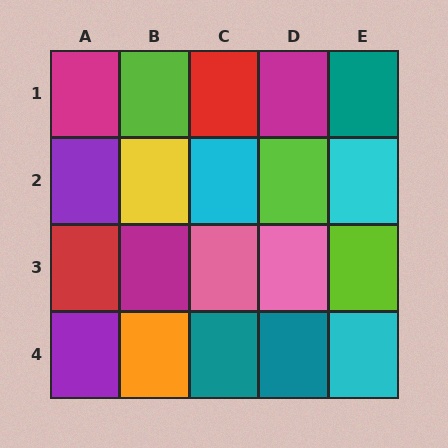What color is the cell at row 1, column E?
Teal.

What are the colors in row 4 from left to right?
Purple, orange, teal, teal, cyan.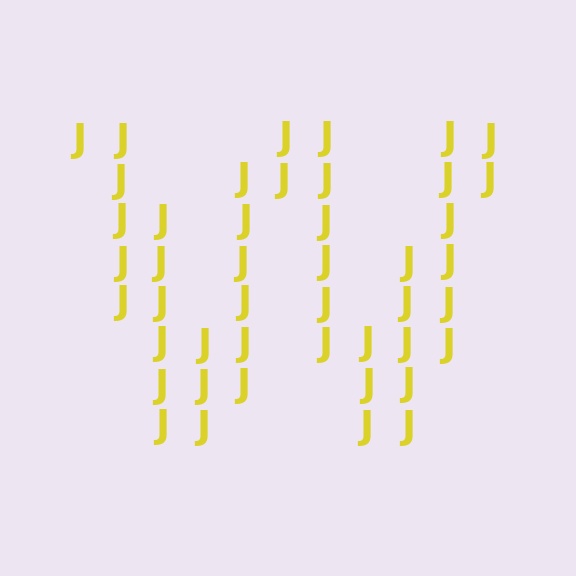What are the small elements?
The small elements are letter J's.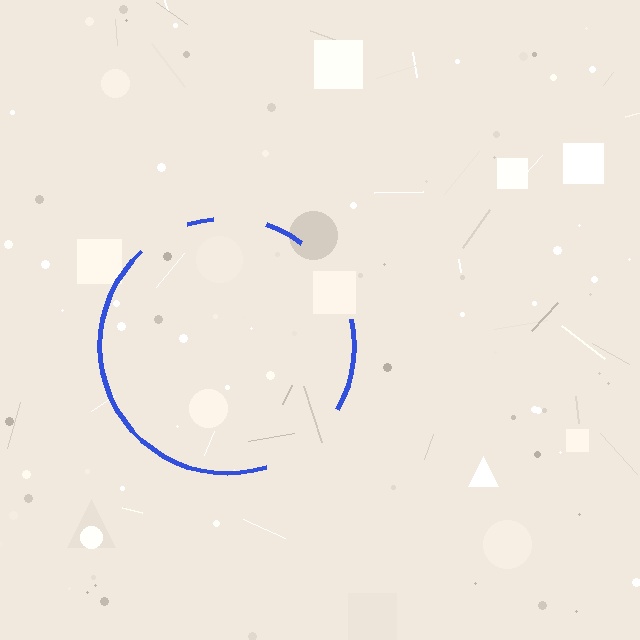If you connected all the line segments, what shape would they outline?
They would outline a circle.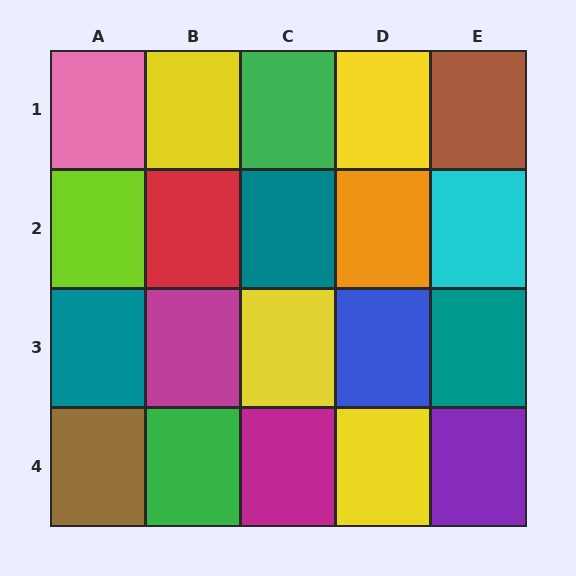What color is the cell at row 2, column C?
Teal.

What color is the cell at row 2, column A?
Lime.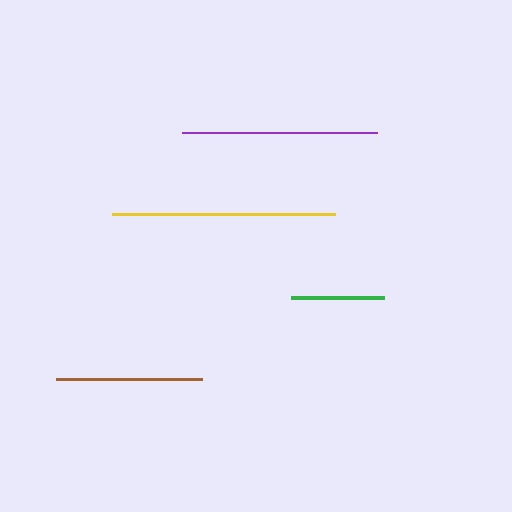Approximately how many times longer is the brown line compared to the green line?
The brown line is approximately 1.6 times the length of the green line.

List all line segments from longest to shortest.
From longest to shortest: yellow, purple, brown, green.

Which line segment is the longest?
The yellow line is the longest at approximately 223 pixels.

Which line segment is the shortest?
The green line is the shortest at approximately 93 pixels.